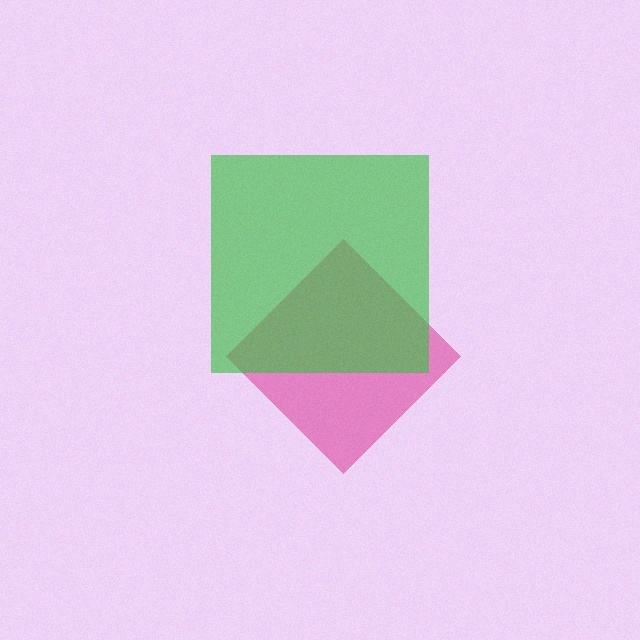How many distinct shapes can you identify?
There are 2 distinct shapes: a magenta diamond, a green square.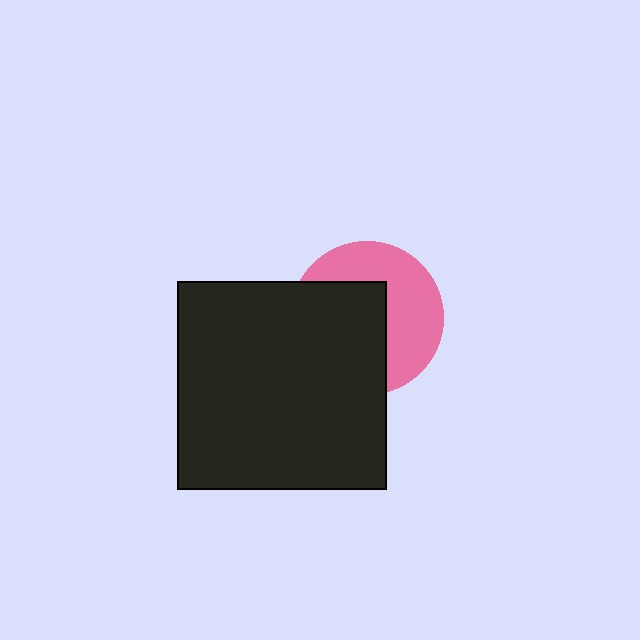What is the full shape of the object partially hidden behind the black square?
The partially hidden object is a pink circle.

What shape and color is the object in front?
The object in front is a black square.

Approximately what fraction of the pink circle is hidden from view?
Roughly 52% of the pink circle is hidden behind the black square.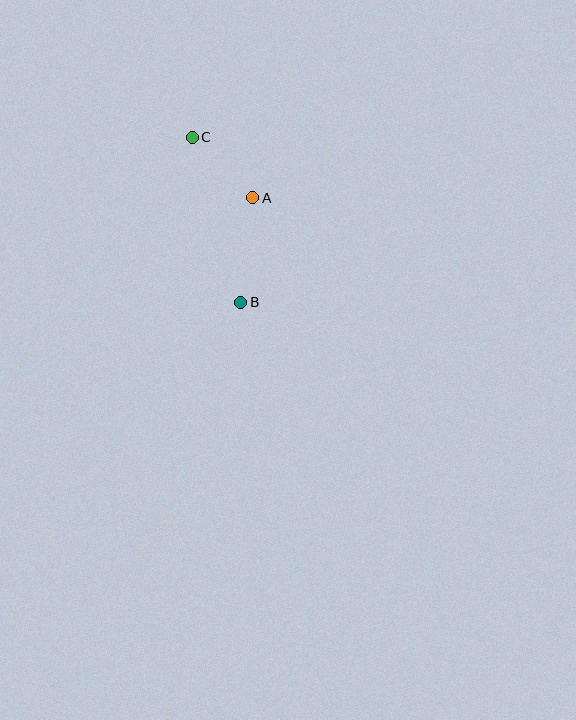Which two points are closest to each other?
Points A and C are closest to each other.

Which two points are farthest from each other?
Points B and C are farthest from each other.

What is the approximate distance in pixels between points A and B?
The distance between A and B is approximately 105 pixels.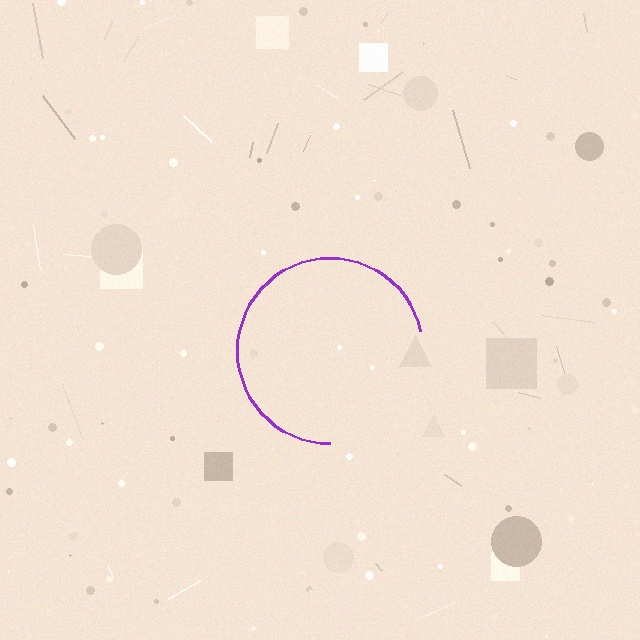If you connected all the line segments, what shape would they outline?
They would outline a circle.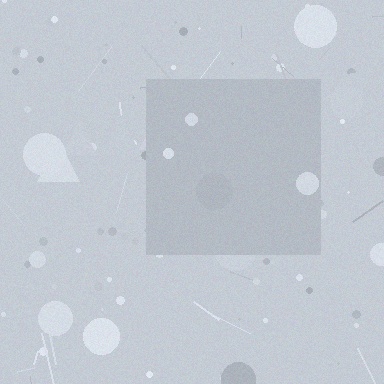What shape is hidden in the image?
A square is hidden in the image.